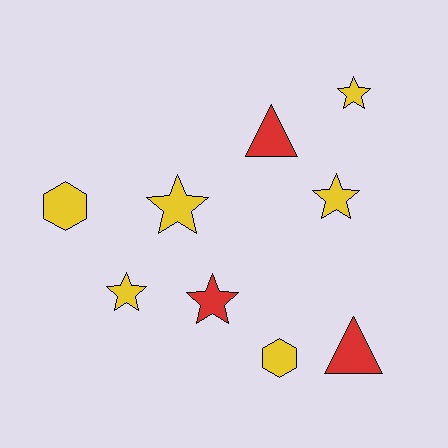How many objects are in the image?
There are 9 objects.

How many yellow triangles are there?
There are no yellow triangles.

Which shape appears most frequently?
Star, with 5 objects.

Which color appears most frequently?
Yellow, with 6 objects.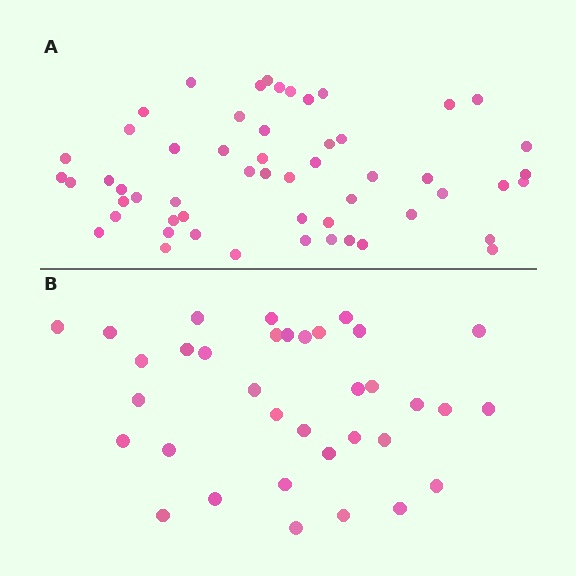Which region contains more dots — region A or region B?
Region A (the top region) has more dots.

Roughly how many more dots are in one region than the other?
Region A has approximately 20 more dots than region B.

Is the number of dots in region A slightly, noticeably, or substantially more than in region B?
Region A has substantially more. The ratio is roughly 1.6 to 1.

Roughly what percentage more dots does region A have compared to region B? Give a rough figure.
About 55% more.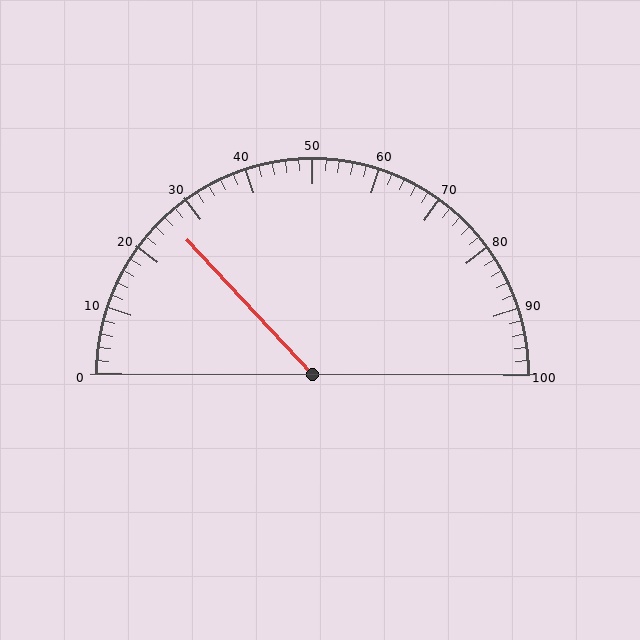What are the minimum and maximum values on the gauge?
The gauge ranges from 0 to 100.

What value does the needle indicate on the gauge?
The needle indicates approximately 26.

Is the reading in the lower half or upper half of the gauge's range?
The reading is in the lower half of the range (0 to 100).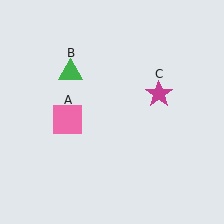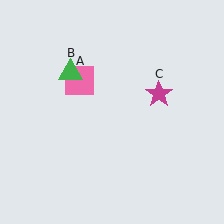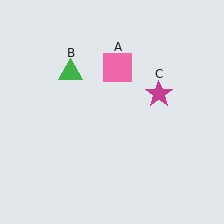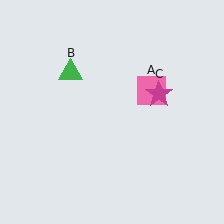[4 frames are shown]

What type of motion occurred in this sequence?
The pink square (object A) rotated clockwise around the center of the scene.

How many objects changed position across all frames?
1 object changed position: pink square (object A).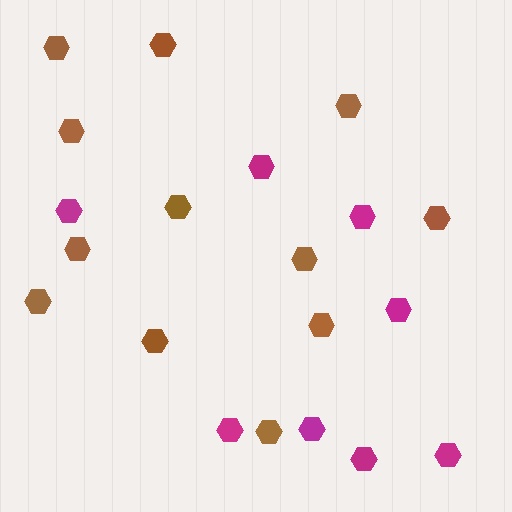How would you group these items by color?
There are 2 groups: one group of brown hexagons (12) and one group of magenta hexagons (8).